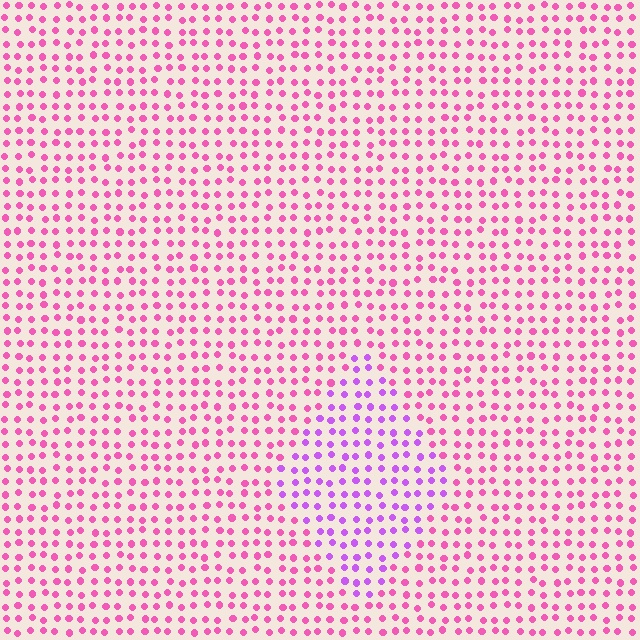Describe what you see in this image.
The image is filled with small pink elements in a uniform arrangement. A diamond-shaped region is visible where the elements are tinted to a slightly different hue, forming a subtle color boundary.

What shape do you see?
I see a diamond.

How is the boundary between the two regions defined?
The boundary is defined purely by a slight shift in hue (about 40 degrees). Spacing, size, and orientation are identical on both sides.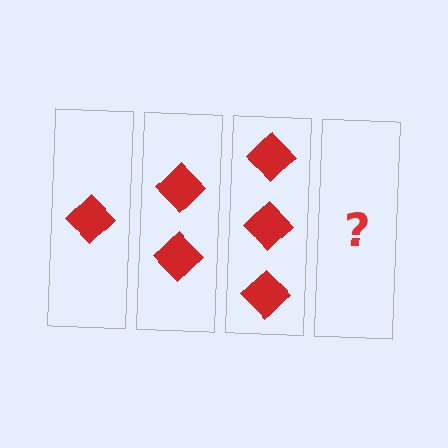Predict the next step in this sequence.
The next step is 4 diamonds.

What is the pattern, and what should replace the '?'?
The pattern is that each step adds one more diamond. The '?' should be 4 diamonds.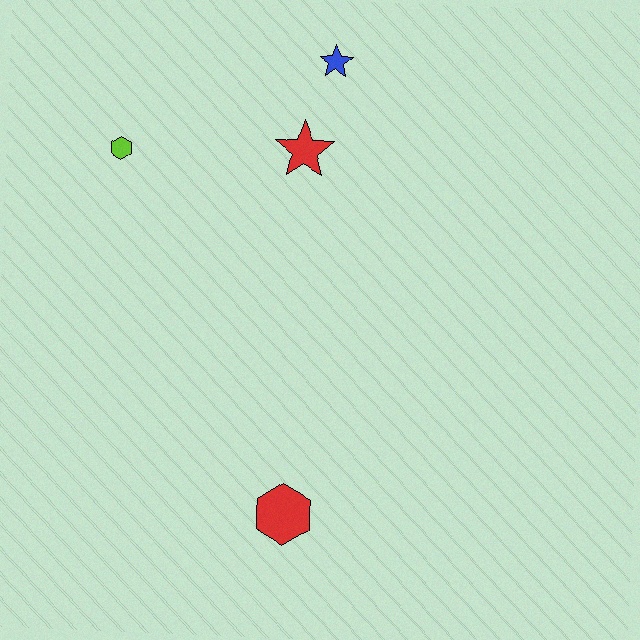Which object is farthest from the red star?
The red hexagon is farthest from the red star.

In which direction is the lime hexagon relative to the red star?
The lime hexagon is to the left of the red star.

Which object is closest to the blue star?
The red star is closest to the blue star.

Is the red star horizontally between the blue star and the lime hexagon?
Yes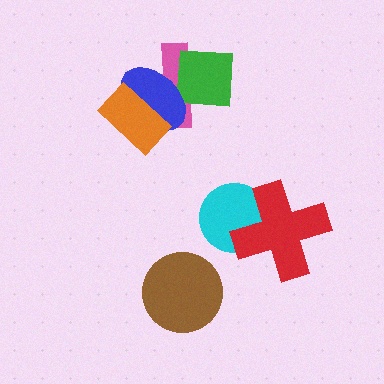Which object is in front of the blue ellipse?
The orange rectangle is in front of the blue ellipse.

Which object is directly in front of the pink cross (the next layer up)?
The green square is directly in front of the pink cross.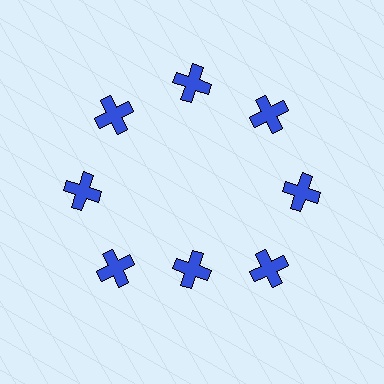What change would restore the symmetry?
The symmetry would be restored by moving it outward, back onto the ring so that all 8 crosses sit at equal angles and equal distance from the center.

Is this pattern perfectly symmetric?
No. The 8 blue crosses are arranged in a ring, but one element near the 6 o'clock position is pulled inward toward the center, breaking the 8-fold rotational symmetry.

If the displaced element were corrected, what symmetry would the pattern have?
It would have 8-fold rotational symmetry — the pattern would map onto itself every 45 degrees.